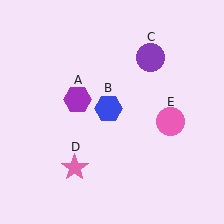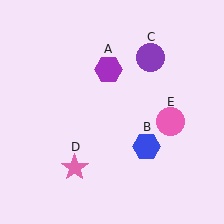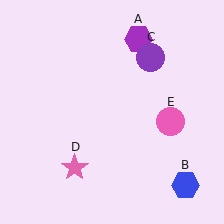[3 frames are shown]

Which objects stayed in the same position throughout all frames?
Purple circle (object C) and pink star (object D) and pink circle (object E) remained stationary.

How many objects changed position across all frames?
2 objects changed position: purple hexagon (object A), blue hexagon (object B).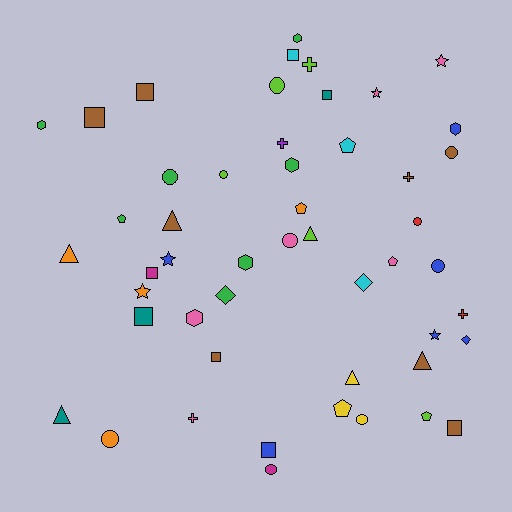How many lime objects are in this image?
There are 5 lime objects.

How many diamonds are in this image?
There are 3 diamonds.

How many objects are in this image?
There are 50 objects.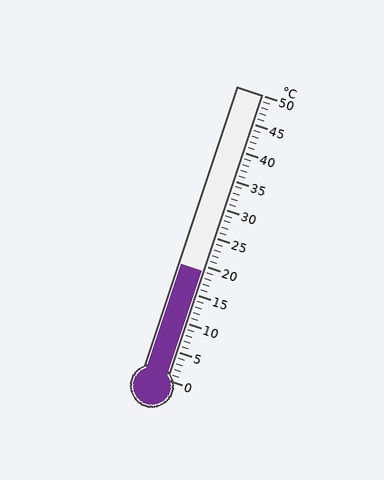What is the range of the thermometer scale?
The thermometer scale ranges from 0°C to 50°C.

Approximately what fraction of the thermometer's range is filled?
The thermometer is filled to approximately 40% of its range.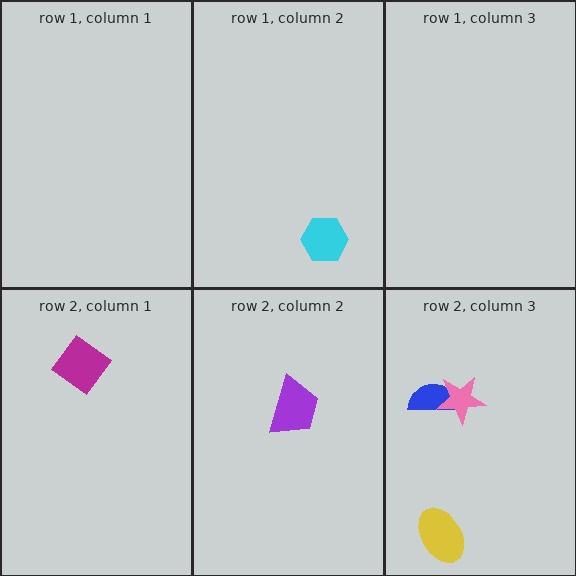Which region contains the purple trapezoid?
The row 2, column 2 region.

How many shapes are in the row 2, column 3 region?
3.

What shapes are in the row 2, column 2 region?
The purple trapezoid.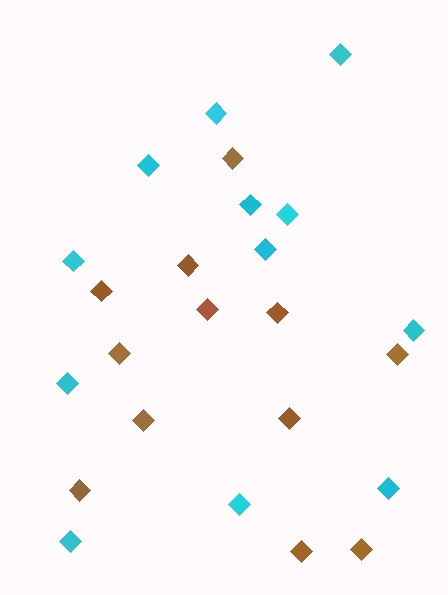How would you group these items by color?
There are 2 groups: one group of cyan diamonds (12) and one group of brown diamonds (12).